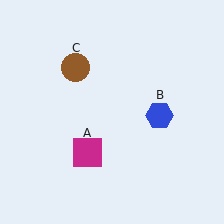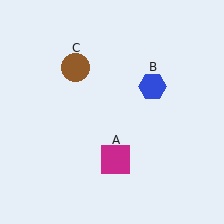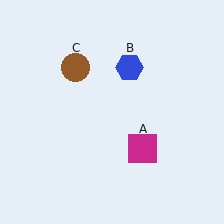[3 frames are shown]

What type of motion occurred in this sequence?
The magenta square (object A), blue hexagon (object B) rotated counterclockwise around the center of the scene.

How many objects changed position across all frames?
2 objects changed position: magenta square (object A), blue hexagon (object B).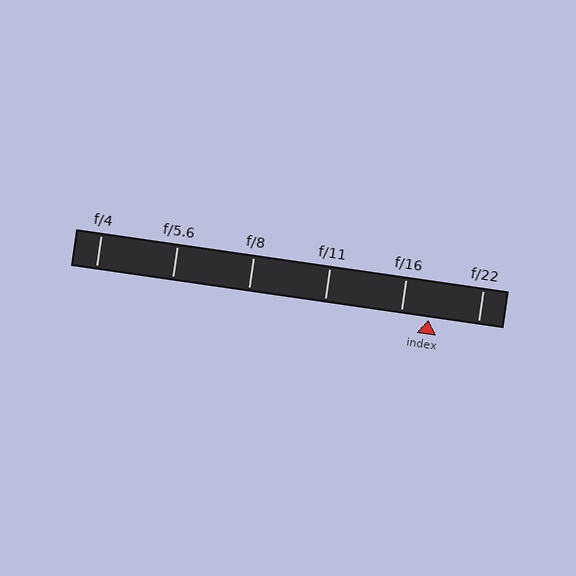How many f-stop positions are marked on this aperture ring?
There are 6 f-stop positions marked.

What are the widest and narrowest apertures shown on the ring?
The widest aperture shown is f/4 and the narrowest is f/22.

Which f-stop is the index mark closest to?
The index mark is closest to f/16.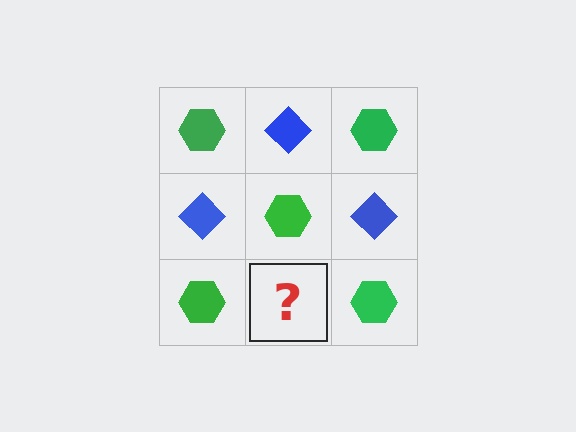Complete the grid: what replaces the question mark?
The question mark should be replaced with a blue diamond.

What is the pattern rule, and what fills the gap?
The rule is that it alternates green hexagon and blue diamond in a checkerboard pattern. The gap should be filled with a blue diamond.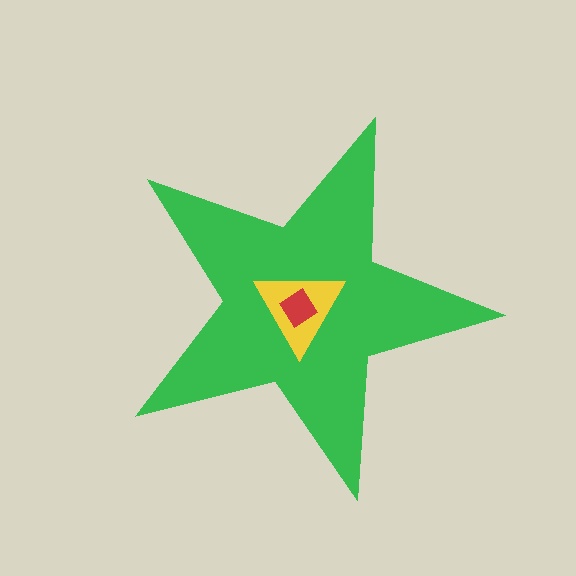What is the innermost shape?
The red diamond.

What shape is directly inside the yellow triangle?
The red diamond.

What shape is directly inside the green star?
The yellow triangle.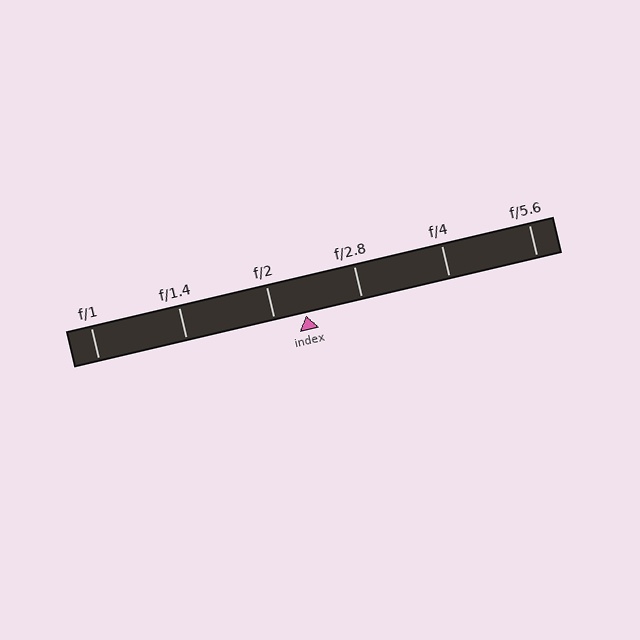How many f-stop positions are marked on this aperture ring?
There are 6 f-stop positions marked.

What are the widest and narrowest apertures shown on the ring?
The widest aperture shown is f/1 and the narrowest is f/5.6.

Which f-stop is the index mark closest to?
The index mark is closest to f/2.